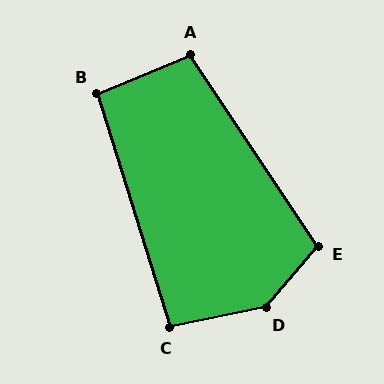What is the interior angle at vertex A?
Approximately 101 degrees (obtuse).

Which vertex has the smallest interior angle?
B, at approximately 95 degrees.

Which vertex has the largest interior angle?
D, at approximately 142 degrees.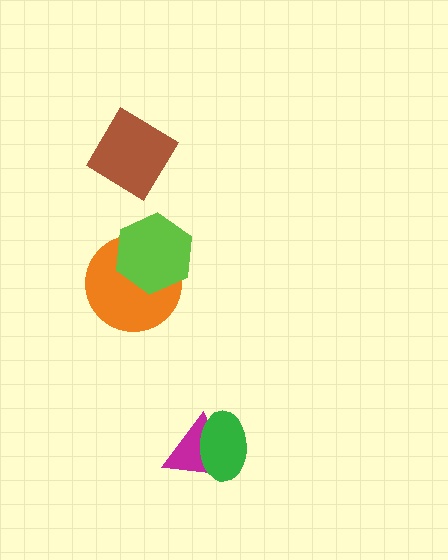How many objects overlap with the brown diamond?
0 objects overlap with the brown diamond.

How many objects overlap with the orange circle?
1 object overlaps with the orange circle.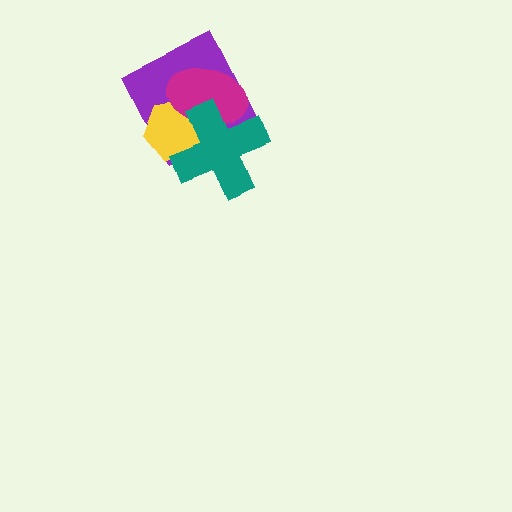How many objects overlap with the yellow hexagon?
3 objects overlap with the yellow hexagon.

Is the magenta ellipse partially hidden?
Yes, it is partially covered by another shape.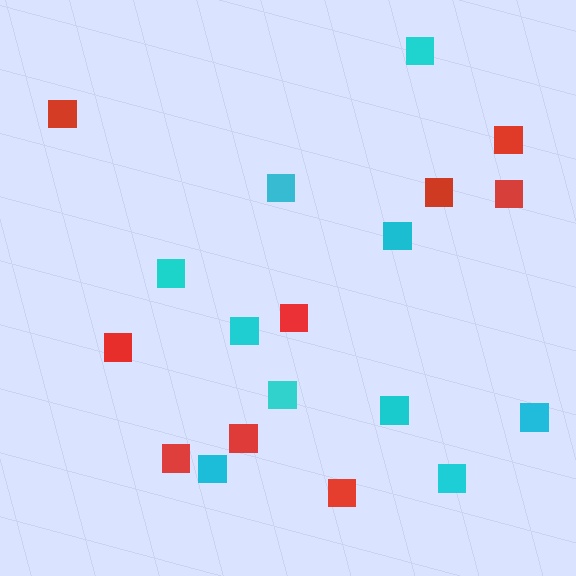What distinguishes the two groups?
There are 2 groups: one group of red squares (9) and one group of cyan squares (10).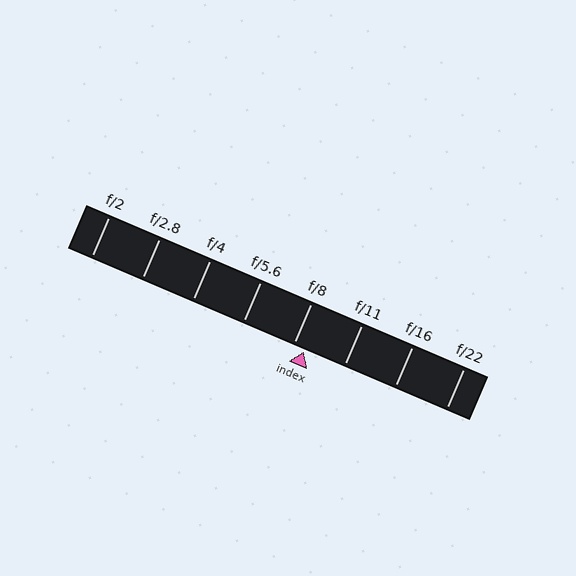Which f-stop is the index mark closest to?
The index mark is closest to f/8.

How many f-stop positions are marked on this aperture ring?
There are 8 f-stop positions marked.